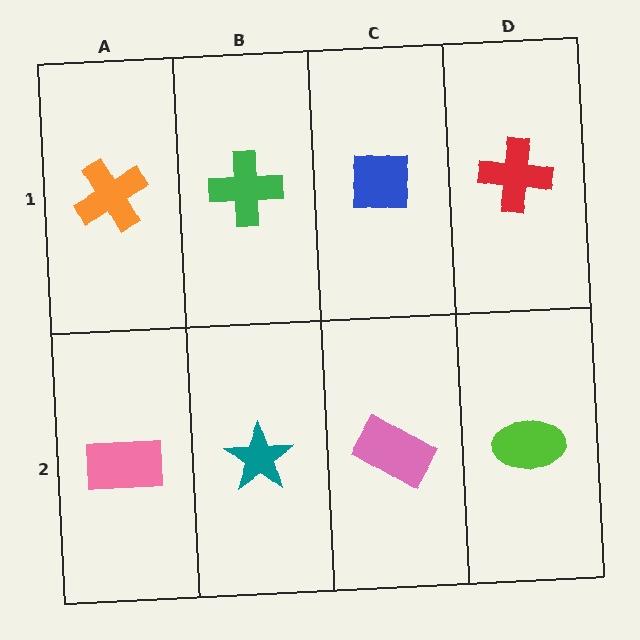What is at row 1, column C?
A blue square.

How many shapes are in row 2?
4 shapes.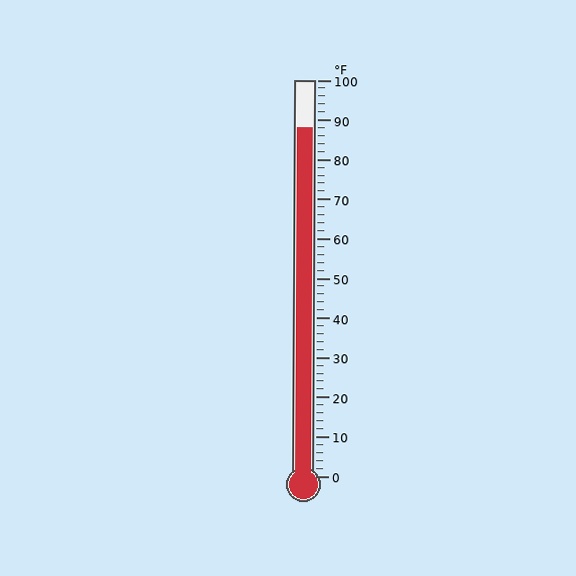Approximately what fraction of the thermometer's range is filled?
The thermometer is filled to approximately 90% of its range.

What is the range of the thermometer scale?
The thermometer scale ranges from 0°F to 100°F.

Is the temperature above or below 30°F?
The temperature is above 30°F.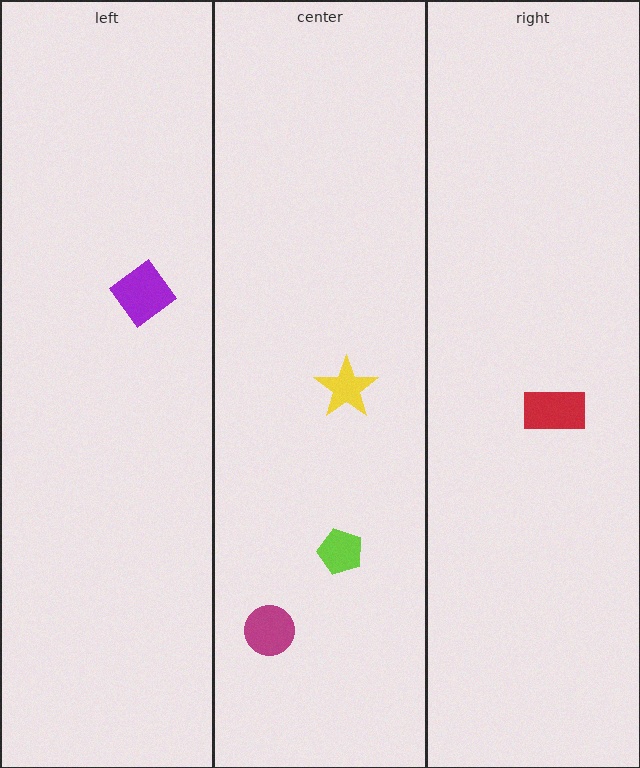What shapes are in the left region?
The purple diamond.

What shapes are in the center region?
The lime pentagon, the yellow star, the magenta circle.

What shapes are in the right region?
The red rectangle.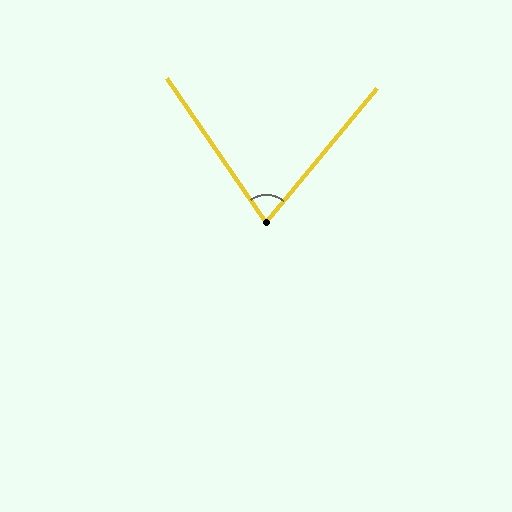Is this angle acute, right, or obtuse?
It is acute.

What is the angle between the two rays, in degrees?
Approximately 74 degrees.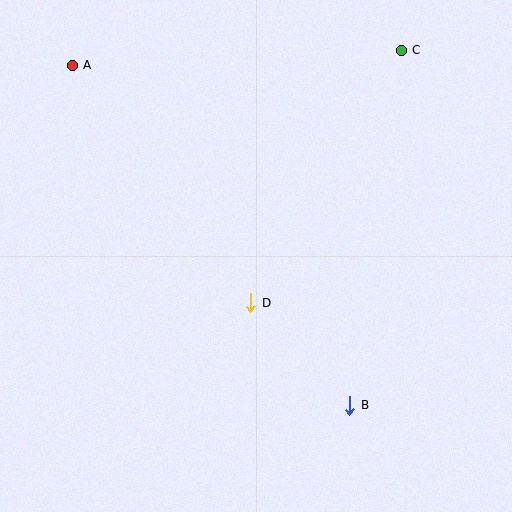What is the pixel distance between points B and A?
The distance between B and A is 439 pixels.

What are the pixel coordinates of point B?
Point B is at (350, 405).